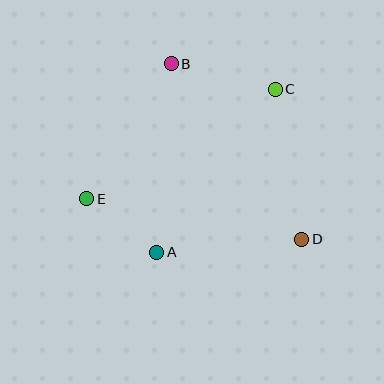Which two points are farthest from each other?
Points D and E are farthest from each other.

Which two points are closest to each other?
Points A and E are closest to each other.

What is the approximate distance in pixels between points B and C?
The distance between B and C is approximately 107 pixels.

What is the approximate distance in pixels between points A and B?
The distance between A and B is approximately 189 pixels.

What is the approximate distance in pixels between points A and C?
The distance between A and C is approximately 201 pixels.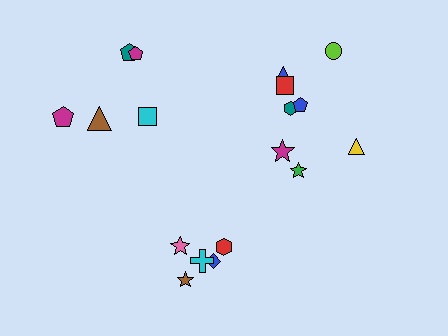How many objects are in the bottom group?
There are 5 objects.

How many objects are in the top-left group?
There are 5 objects.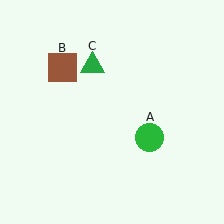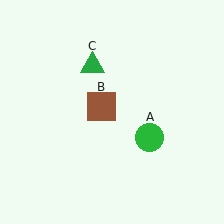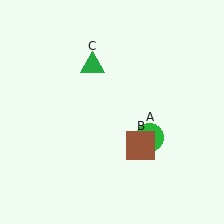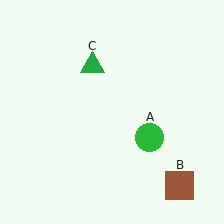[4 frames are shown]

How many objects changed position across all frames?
1 object changed position: brown square (object B).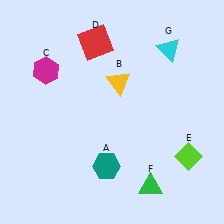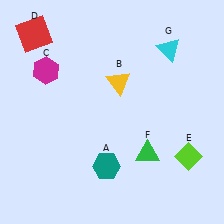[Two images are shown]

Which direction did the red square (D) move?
The red square (D) moved left.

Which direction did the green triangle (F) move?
The green triangle (F) moved up.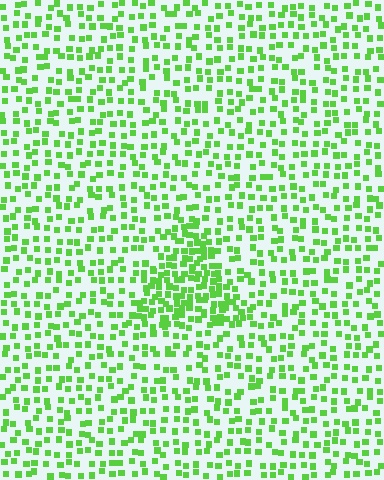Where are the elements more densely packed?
The elements are more densely packed inside the triangle boundary.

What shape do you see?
I see a triangle.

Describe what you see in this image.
The image contains small lime elements arranged at two different densities. A triangle-shaped region is visible where the elements are more densely packed than the surrounding area.